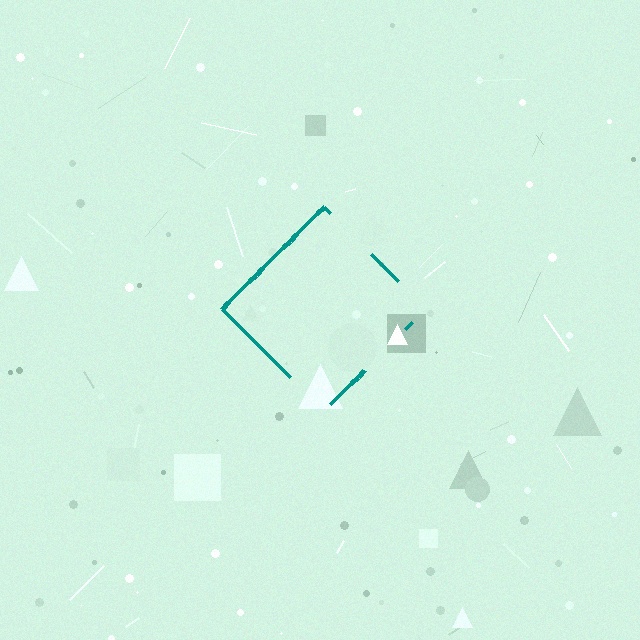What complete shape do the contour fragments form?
The contour fragments form a diamond.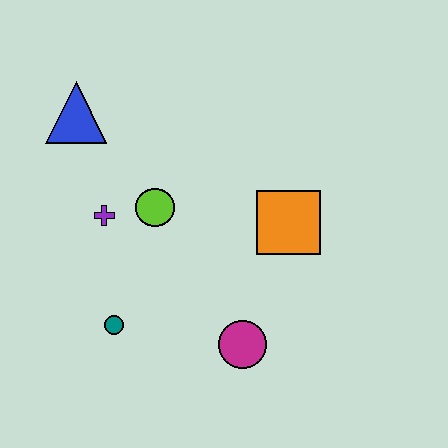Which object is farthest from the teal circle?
The blue triangle is farthest from the teal circle.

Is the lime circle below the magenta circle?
No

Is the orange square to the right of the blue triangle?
Yes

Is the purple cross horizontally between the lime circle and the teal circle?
No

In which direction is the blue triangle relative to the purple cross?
The blue triangle is above the purple cross.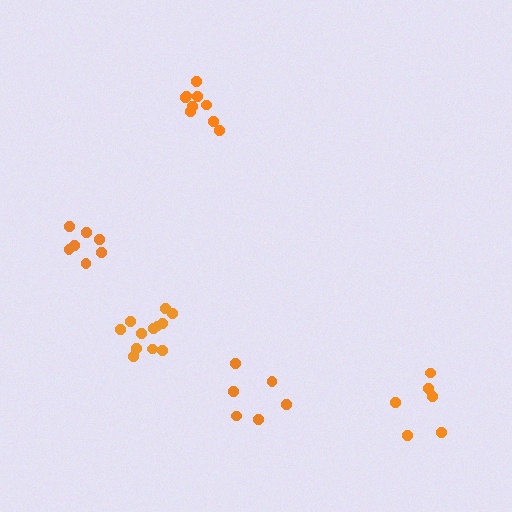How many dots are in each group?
Group 1: 6 dots, Group 2: 6 dots, Group 3: 9 dots, Group 4: 7 dots, Group 5: 12 dots (40 total).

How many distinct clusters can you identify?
There are 5 distinct clusters.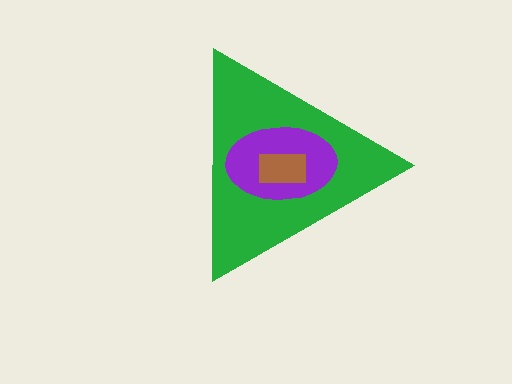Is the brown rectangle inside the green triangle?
Yes.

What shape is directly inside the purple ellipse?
The brown rectangle.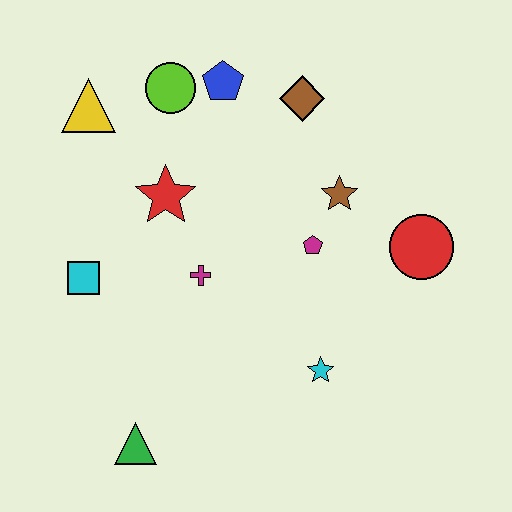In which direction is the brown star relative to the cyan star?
The brown star is above the cyan star.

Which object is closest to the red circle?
The brown star is closest to the red circle.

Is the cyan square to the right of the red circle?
No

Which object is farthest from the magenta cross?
The red circle is farthest from the magenta cross.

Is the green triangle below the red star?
Yes